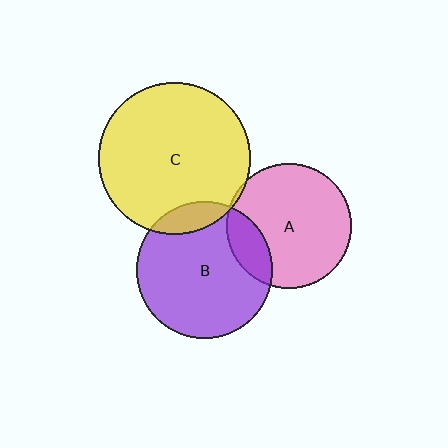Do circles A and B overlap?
Yes.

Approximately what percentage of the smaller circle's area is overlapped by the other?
Approximately 20%.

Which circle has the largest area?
Circle C (yellow).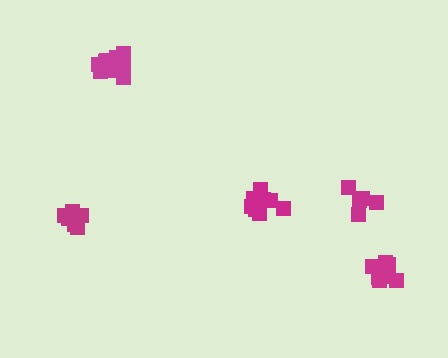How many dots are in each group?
Group 1: 11 dots, Group 2: 11 dots, Group 3: 10 dots, Group 4: 6 dots, Group 5: 6 dots (44 total).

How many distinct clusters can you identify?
There are 5 distinct clusters.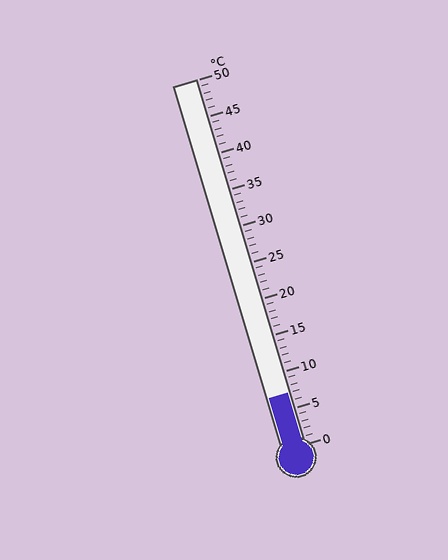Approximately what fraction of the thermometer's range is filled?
The thermometer is filled to approximately 15% of its range.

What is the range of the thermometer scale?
The thermometer scale ranges from 0°C to 50°C.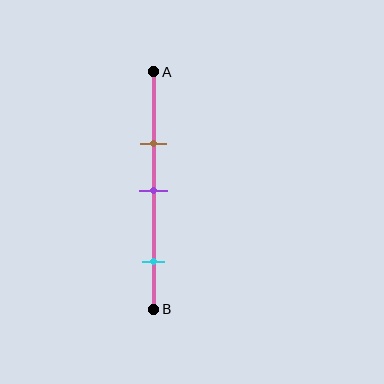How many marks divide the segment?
There are 3 marks dividing the segment.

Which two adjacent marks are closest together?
The brown and purple marks are the closest adjacent pair.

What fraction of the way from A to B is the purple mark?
The purple mark is approximately 50% (0.5) of the way from A to B.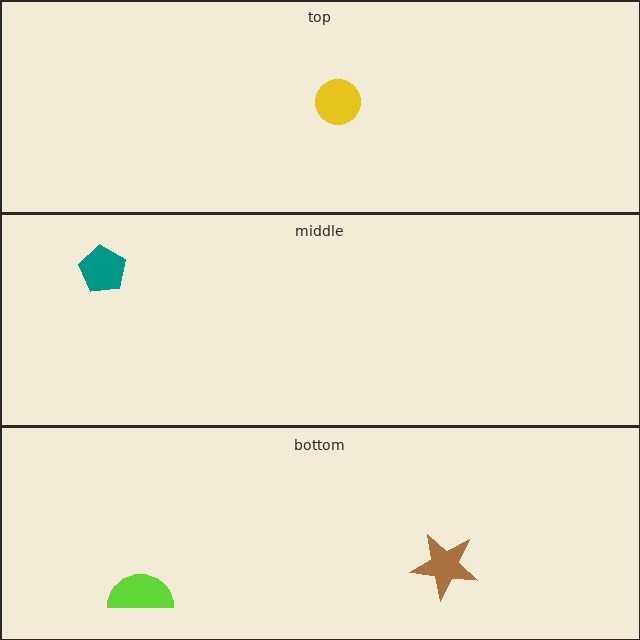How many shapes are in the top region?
1.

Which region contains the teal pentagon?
The middle region.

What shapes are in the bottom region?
The lime semicircle, the brown star.